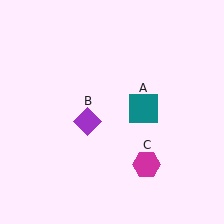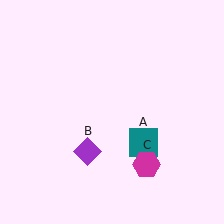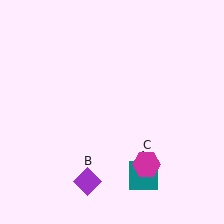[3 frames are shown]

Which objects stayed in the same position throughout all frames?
Magenta hexagon (object C) remained stationary.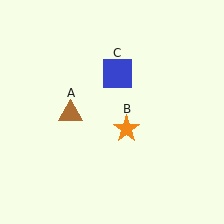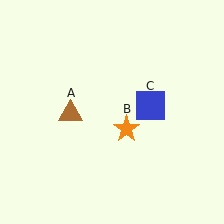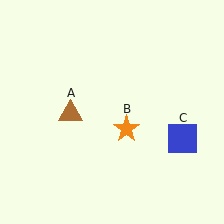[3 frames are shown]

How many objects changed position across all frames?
1 object changed position: blue square (object C).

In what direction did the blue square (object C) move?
The blue square (object C) moved down and to the right.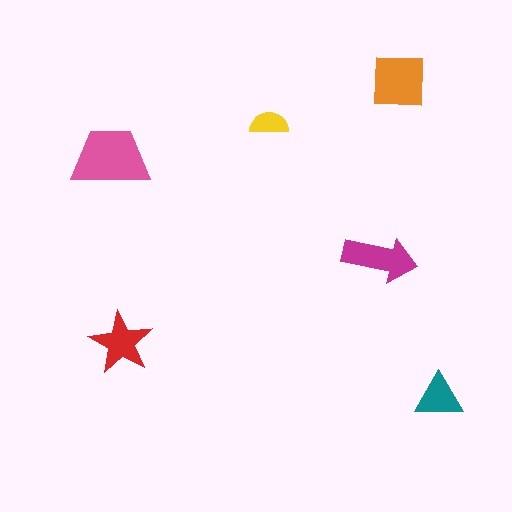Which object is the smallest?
The yellow semicircle.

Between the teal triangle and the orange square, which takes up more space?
The orange square.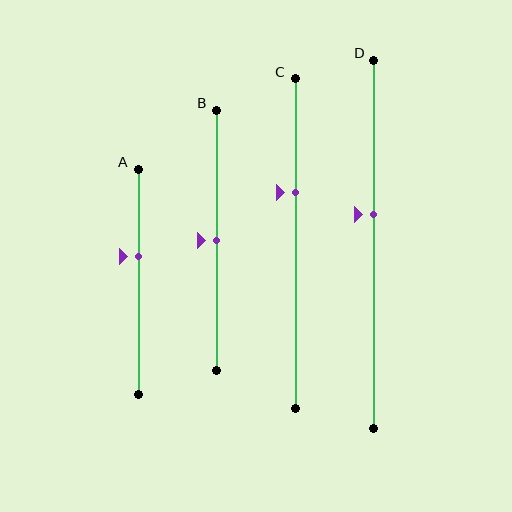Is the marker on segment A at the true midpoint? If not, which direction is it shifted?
No, the marker on segment A is shifted upward by about 11% of the segment length.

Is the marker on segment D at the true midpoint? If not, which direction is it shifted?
No, the marker on segment D is shifted upward by about 8% of the segment length.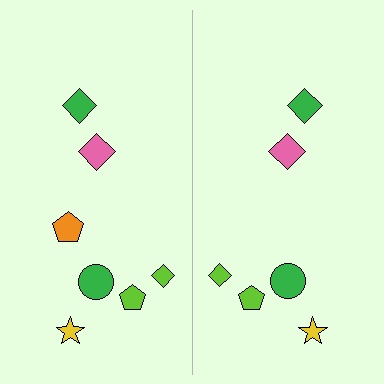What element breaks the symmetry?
A orange pentagon is missing from the right side.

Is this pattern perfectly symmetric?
No, the pattern is not perfectly symmetric. A orange pentagon is missing from the right side.